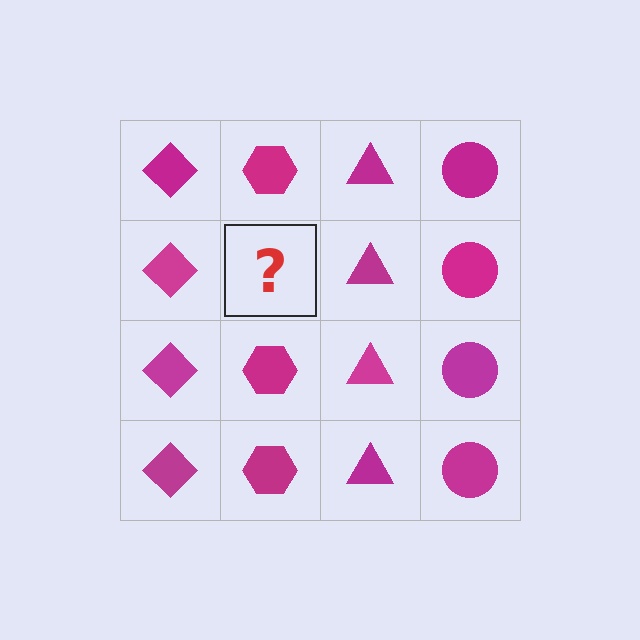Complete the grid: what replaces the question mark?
The question mark should be replaced with a magenta hexagon.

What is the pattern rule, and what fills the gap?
The rule is that each column has a consistent shape. The gap should be filled with a magenta hexagon.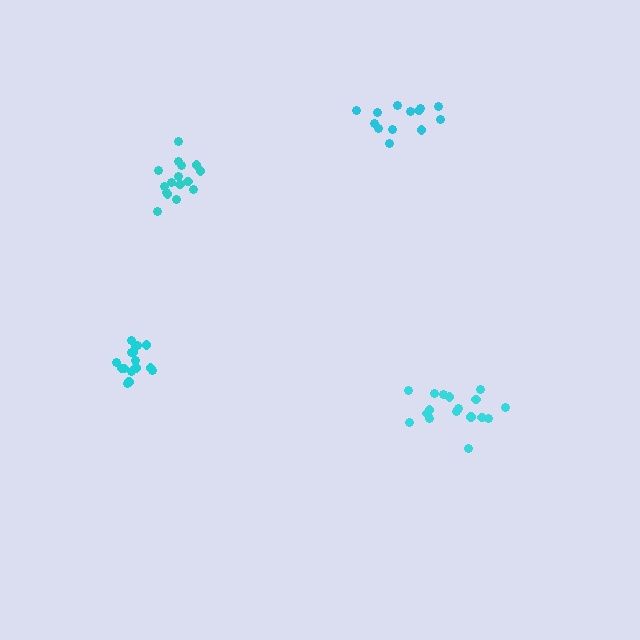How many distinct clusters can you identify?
There are 4 distinct clusters.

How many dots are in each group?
Group 1: 16 dots, Group 2: 13 dots, Group 3: 17 dots, Group 4: 16 dots (62 total).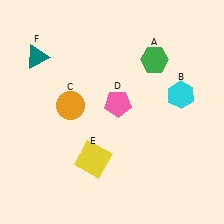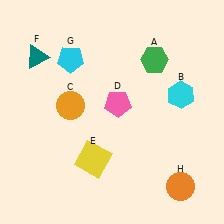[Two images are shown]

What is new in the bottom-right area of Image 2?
An orange circle (H) was added in the bottom-right area of Image 2.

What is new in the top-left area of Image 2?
A cyan pentagon (G) was added in the top-left area of Image 2.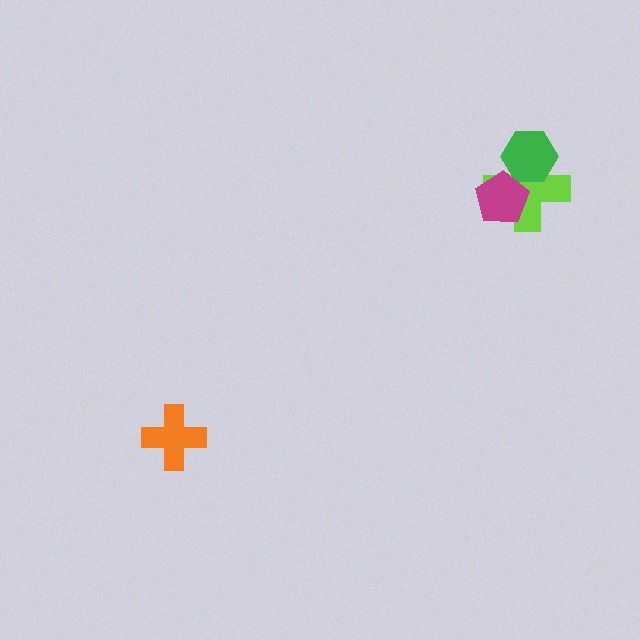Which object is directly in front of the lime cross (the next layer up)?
The green hexagon is directly in front of the lime cross.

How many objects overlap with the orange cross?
0 objects overlap with the orange cross.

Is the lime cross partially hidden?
Yes, it is partially covered by another shape.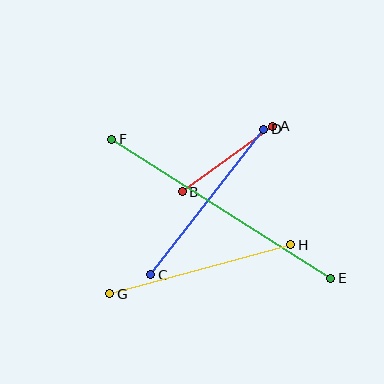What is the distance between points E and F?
The distance is approximately 259 pixels.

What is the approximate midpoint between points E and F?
The midpoint is at approximately (221, 209) pixels.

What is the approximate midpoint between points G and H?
The midpoint is at approximately (200, 269) pixels.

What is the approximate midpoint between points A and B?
The midpoint is at approximately (227, 159) pixels.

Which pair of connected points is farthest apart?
Points E and F are farthest apart.